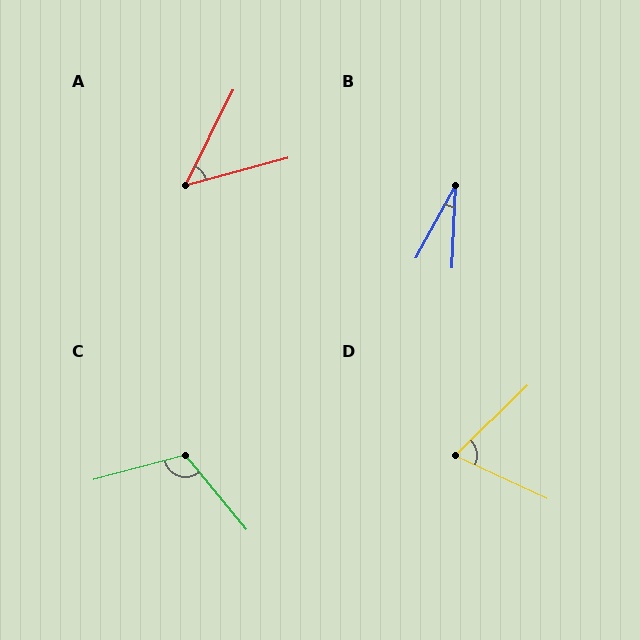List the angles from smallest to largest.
B (26°), A (49°), D (69°), C (115°).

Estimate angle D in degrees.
Approximately 69 degrees.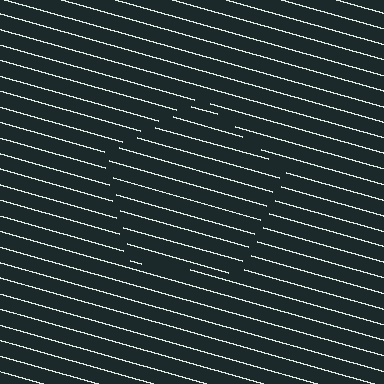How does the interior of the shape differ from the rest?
The interior of the shape contains the same grating, shifted by half a period — the contour is defined by the phase discontinuity where line-ends from the inner and outer gratings abut.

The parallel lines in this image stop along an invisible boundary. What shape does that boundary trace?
An illusory pentagon. The interior of the shape contains the same grating, shifted by half a period — the contour is defined by the phase discontinuity where line-ends from the inner and outer gratings abut.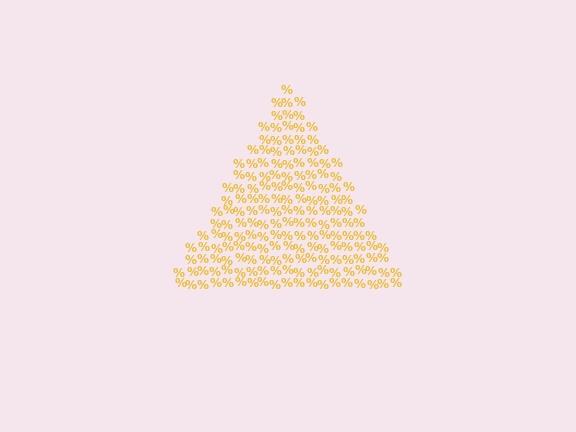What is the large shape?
The large shape is a triangle.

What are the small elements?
The small elements are percent signs.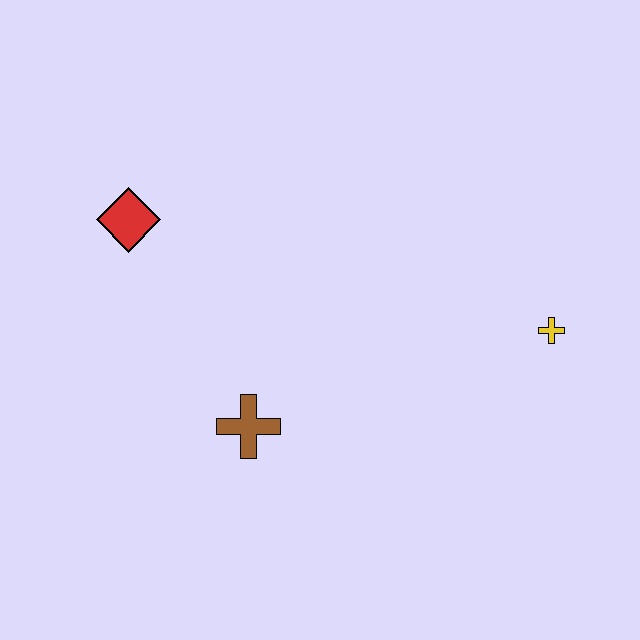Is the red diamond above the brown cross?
Yes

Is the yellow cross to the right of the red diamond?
Yes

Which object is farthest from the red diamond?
The yellow cross is farthest from the red diamond.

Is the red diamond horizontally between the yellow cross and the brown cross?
No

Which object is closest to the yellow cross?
The brown cross is closest to the yellow cross.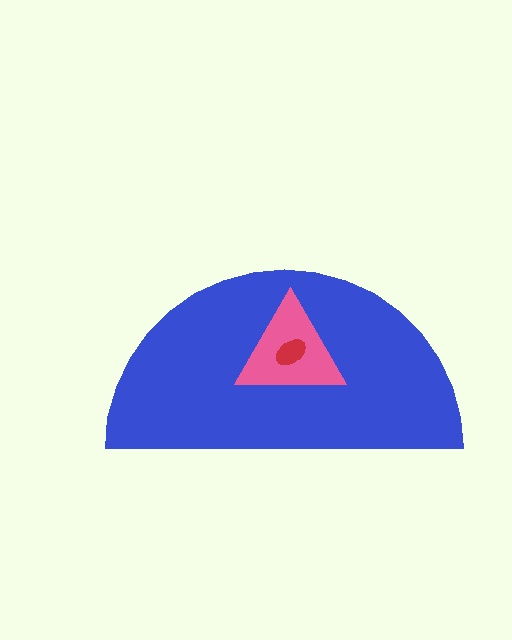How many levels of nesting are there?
3.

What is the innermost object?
The red ellipse.